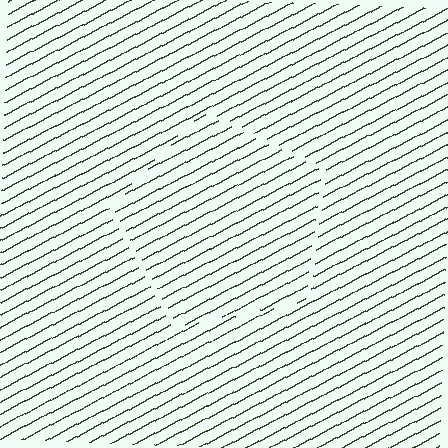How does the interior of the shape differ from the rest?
The interior of the shape contains the same grating, shifted by half a period — the contour is defined by the phase discontinuity where line-ends from the inner and outer gratings abut.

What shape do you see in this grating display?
An illusory pentagon. The interior of the shape contains the same grating, shifted by half a period — the contour is defined by the phase discontinuity where line-ends from the inner and outer gratings abut.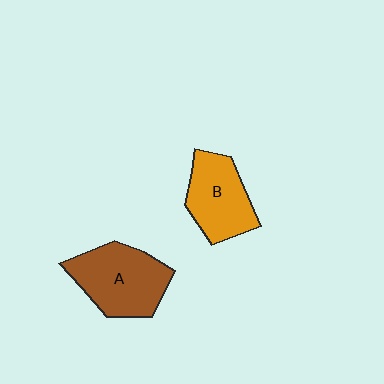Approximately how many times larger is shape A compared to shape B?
Approximately 1.2 times.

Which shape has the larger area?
Shape A (brown).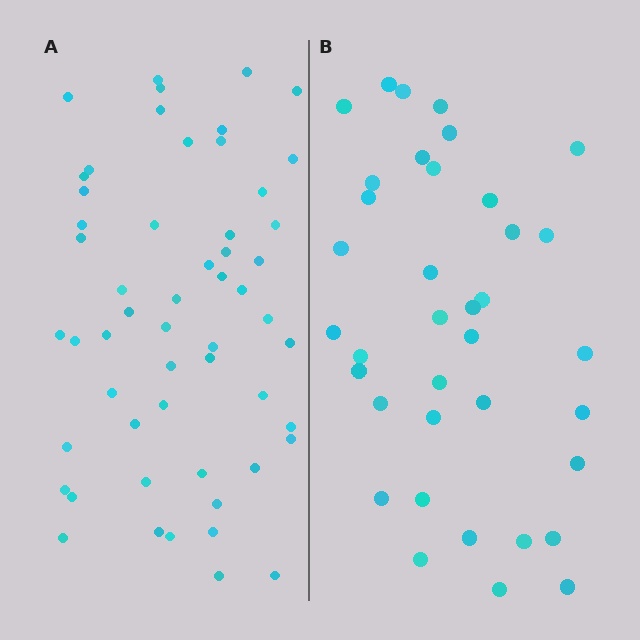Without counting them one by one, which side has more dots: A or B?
Region A (the left region) has more dots.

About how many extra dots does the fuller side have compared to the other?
Region A has approximately 20 more dots than region B.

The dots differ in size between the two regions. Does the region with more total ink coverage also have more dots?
No. Region B has more total ink coverage because its dots are larger, but region A actually contains more individual dots. Total area can be misleading — the number of items is what matters here.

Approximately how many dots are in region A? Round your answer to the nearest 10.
About 60 dots. (The exact count is 55, which rounds to 60.)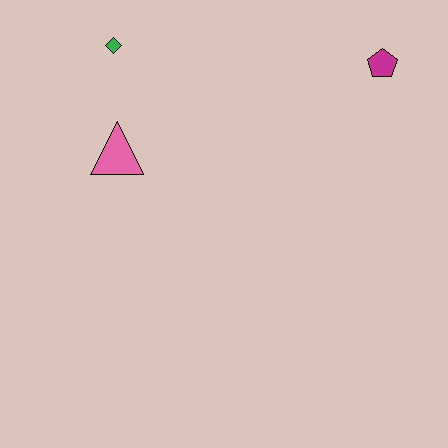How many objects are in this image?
There are 3 objects.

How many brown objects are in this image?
There are no brown objects.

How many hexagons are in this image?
There are no hexagons.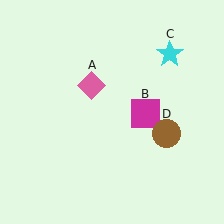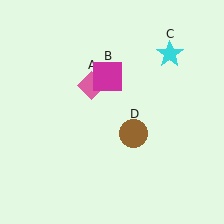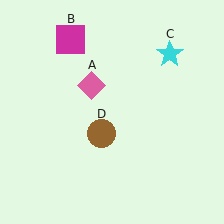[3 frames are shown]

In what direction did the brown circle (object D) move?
The brown circle (object D) moved left.